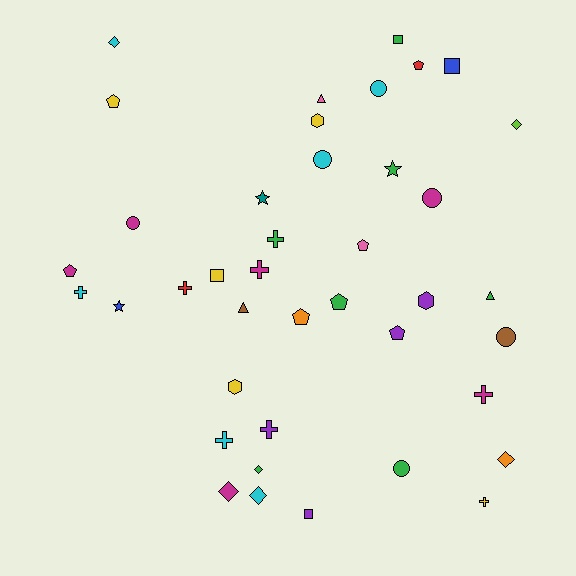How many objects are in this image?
There are 40 objects.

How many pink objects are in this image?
There are 2 pink objects.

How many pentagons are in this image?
There are 7 pentagons.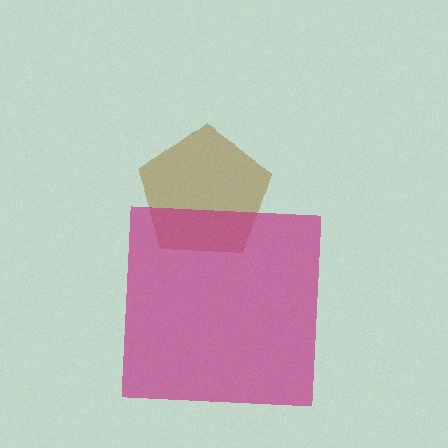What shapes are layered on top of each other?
The layered shapes are: a brown pentagon, a magenta square.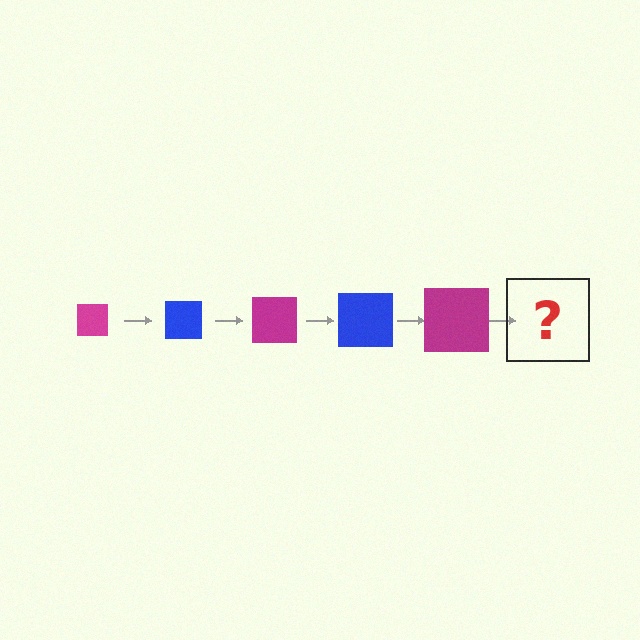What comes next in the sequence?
The next element should be a blue square, larger than the previous one.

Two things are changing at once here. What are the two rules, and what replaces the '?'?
The two rules are that the square grows larger each step and the color cycles through magenta and blue. The '?' should be a blue square, larger than the previous one.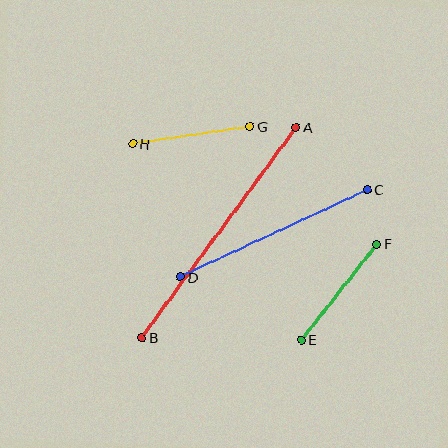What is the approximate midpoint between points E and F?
The midpoint is at approximately (339, 292) pixels.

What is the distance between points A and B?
The distance is approximately 261 pixels.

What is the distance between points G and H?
The distance is approximately 119 pixels.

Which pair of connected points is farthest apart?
Points A and B are farthest apart.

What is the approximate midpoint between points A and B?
The midpoint is at approximately (219, 233) pixels.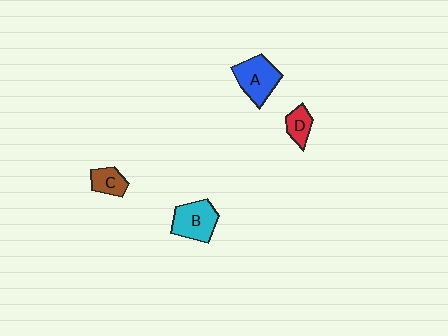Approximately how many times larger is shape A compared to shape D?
Approximately 1.9 times.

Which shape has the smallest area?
Shape D (red).